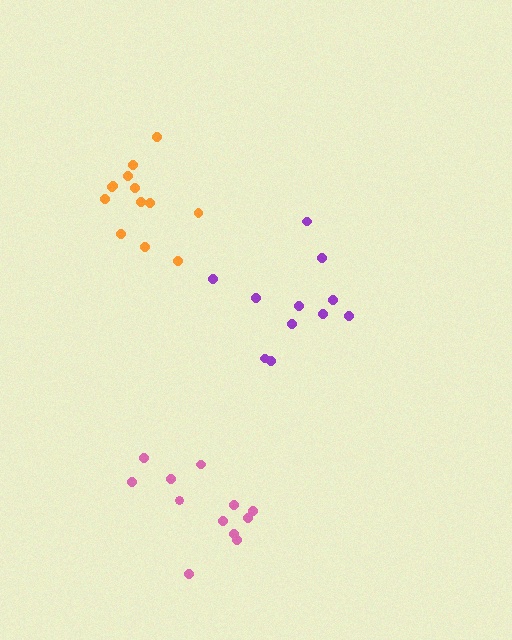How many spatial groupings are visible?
There are 3 spatial groupings.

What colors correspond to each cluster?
The clusters are colored: orange, purple, pink.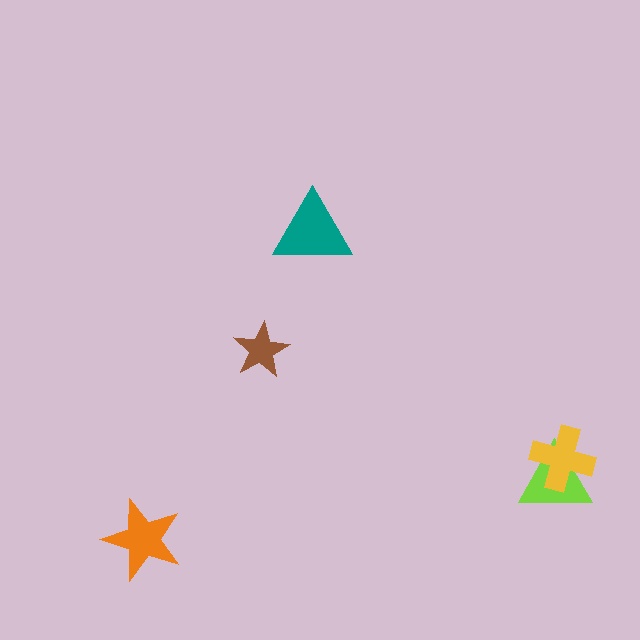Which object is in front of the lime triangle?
The yellow cross is in front of the lime triangle.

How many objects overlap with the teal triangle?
0 objects overlap with the teal triangle.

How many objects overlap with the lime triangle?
1 object overlaps with the lime triangle.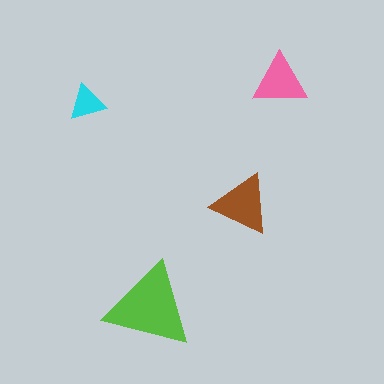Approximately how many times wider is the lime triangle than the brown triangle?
About 1.5 times wider.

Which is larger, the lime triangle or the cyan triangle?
The lime one.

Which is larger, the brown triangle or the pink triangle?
The brown one.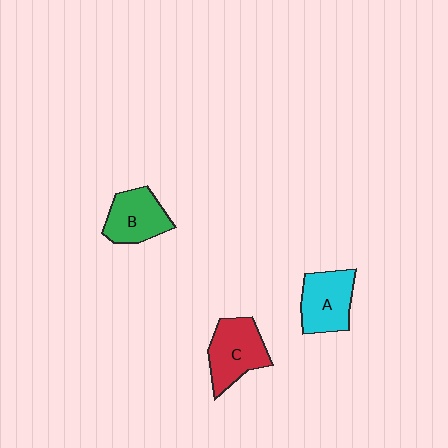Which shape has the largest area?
Shape C (red).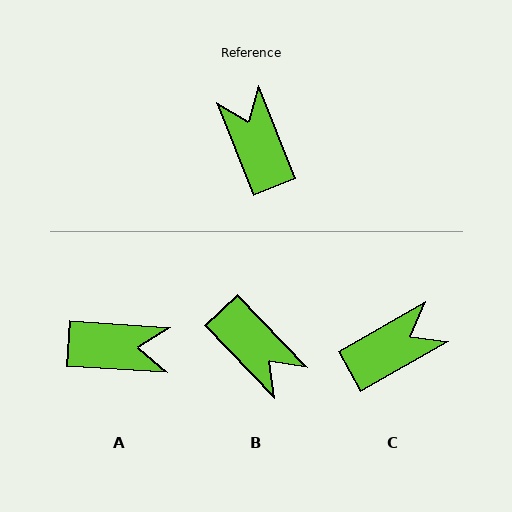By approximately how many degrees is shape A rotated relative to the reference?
Approximately 116 degrees clockwise.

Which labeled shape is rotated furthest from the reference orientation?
B, about 159 degrees away.